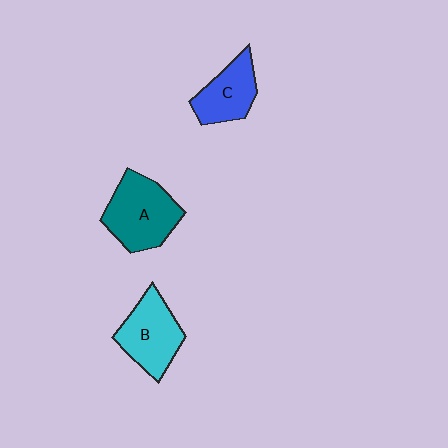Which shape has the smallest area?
Shape C (blue).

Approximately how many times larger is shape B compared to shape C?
Approximately 1.3 times.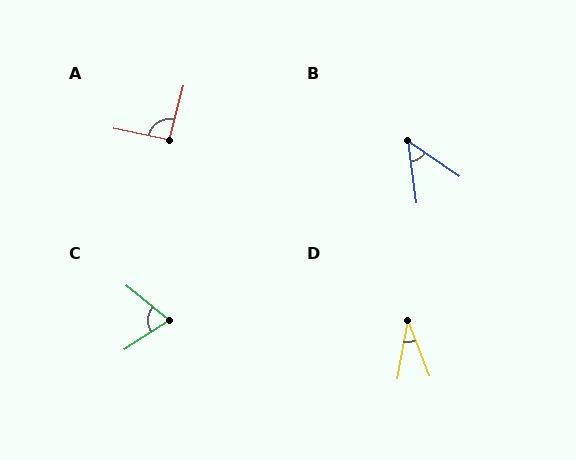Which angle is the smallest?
D, at approximately 32 degrees.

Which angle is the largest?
A, at approximately 93 degrees.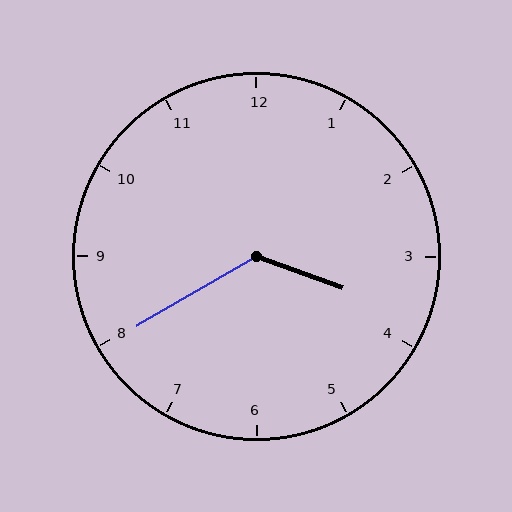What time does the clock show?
3:40.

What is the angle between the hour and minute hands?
Approximately 130 degrees.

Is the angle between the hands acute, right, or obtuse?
It is obtuse.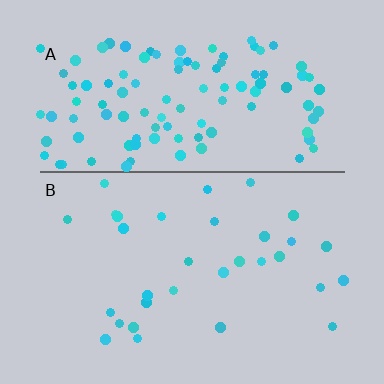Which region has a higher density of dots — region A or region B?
A (the top).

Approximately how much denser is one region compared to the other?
Approximately 3.5× — region A over region B.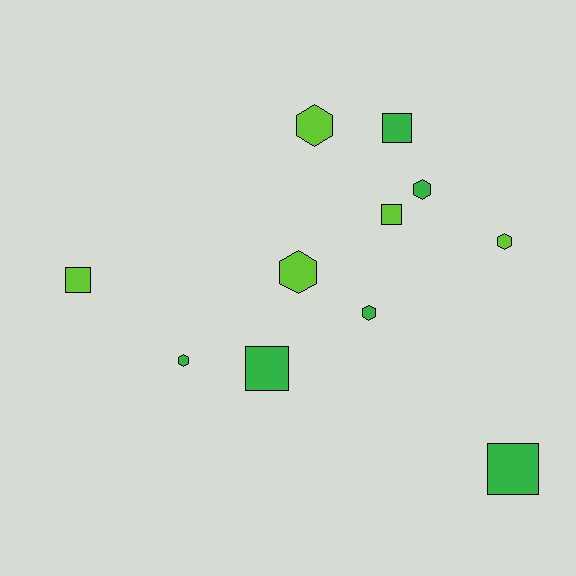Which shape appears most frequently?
Hexagon, with 6 objects.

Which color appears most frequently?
Green, with 6 objects.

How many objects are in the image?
There are 11 objects.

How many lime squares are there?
There are 2 lime squares.